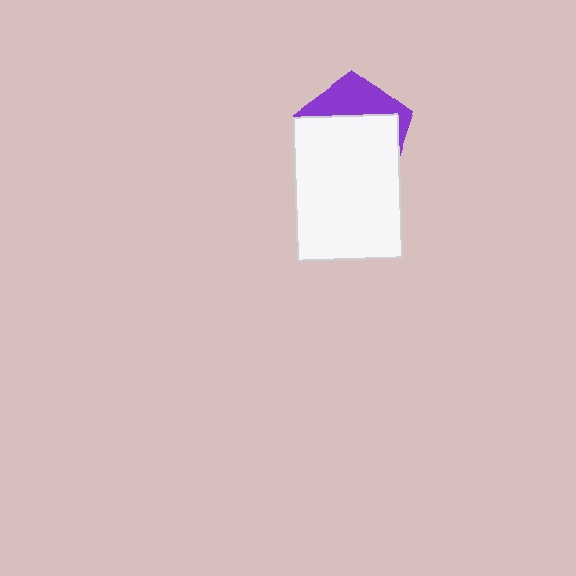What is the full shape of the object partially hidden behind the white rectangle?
The partially hidden object is a purple pentagon.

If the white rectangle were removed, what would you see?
You would see the complete purple pentagon.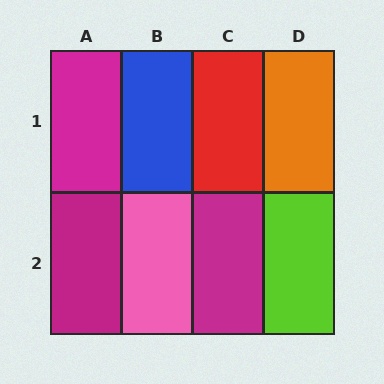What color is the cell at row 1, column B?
Blue.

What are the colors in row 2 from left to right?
Magenta, pink, magenta, lime.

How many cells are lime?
1 cell is lime.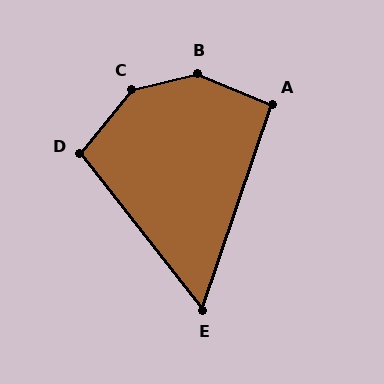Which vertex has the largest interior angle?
B, at approximately 144 degrees.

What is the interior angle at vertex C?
Approximately 143 degrees (obtuse).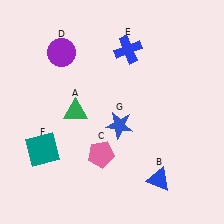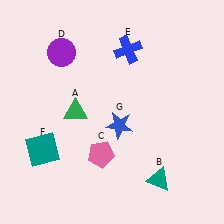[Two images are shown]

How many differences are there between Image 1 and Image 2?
There is 1 difference between the two images.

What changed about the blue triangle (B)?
In Image 1, B is blue. In Image 2, it changed to teal.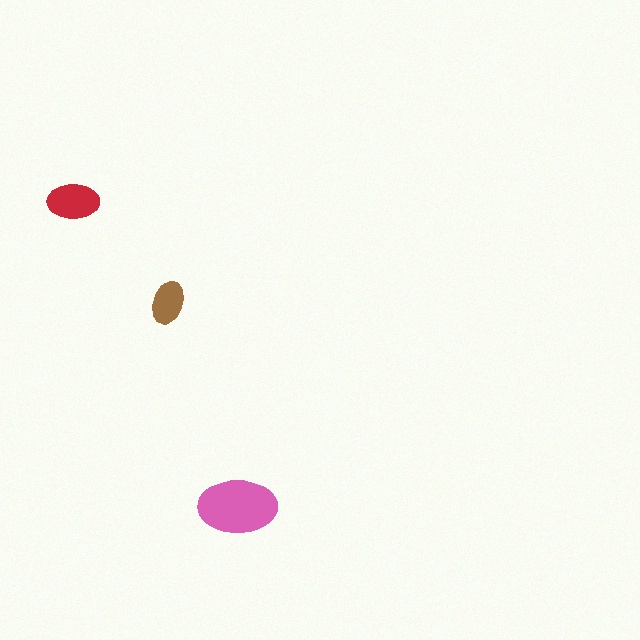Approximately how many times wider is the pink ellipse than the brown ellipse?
About 2 times wider.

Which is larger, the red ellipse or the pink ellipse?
The pink one.